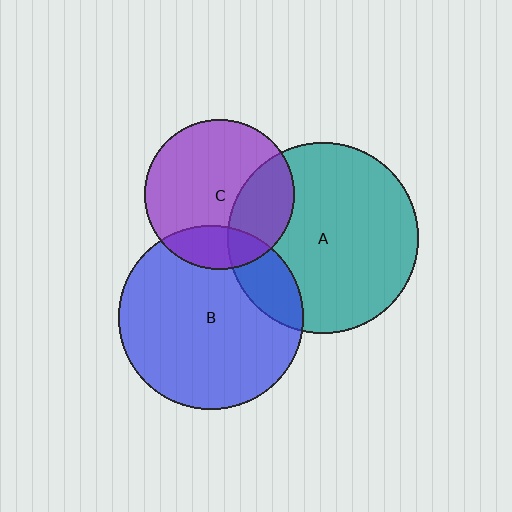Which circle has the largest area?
Circle A (teal).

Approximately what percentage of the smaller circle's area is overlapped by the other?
Approximately 15%.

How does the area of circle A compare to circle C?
Approximately 1.6 times.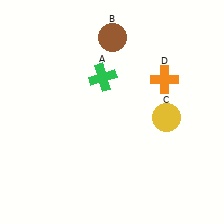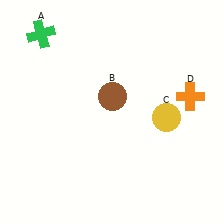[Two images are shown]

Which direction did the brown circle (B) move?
The brown circle (B) moved down.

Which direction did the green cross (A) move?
The green cross (A) moved left.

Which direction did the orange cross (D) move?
The orange cross (D) moved right.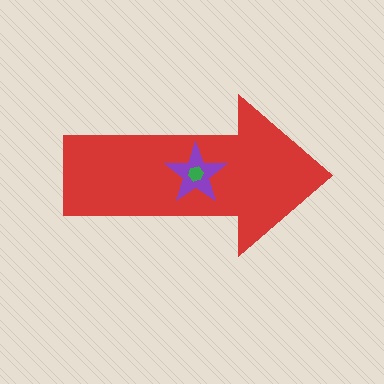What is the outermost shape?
The red arrow.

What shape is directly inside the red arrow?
The purple star.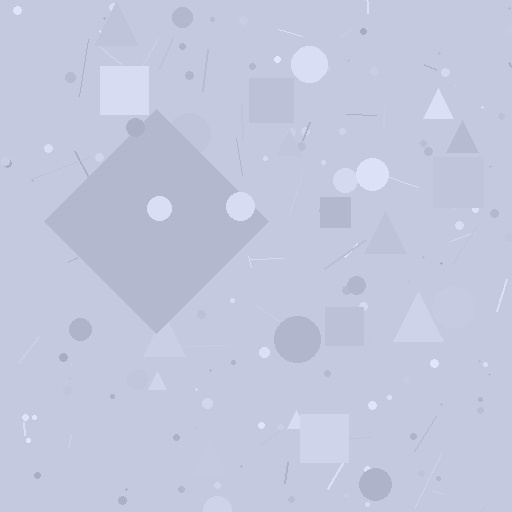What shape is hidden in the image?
A diamond is hidden in the image.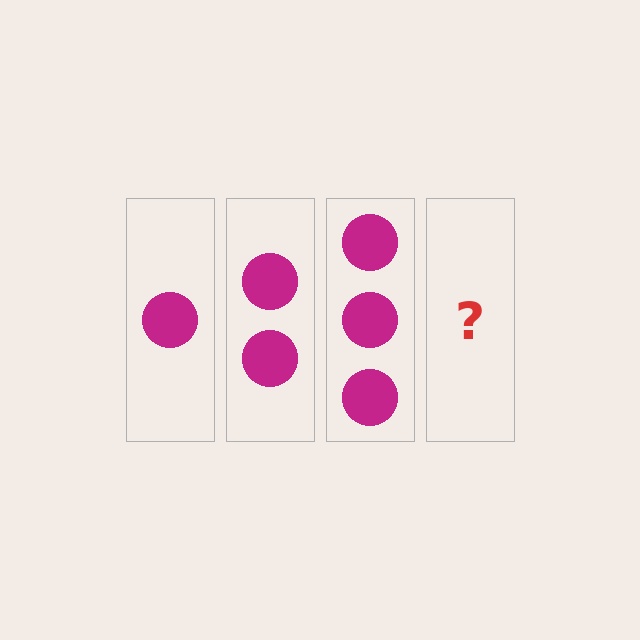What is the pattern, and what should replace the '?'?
The pattern is that each step adds one more circle. The '?' should be 4 circles.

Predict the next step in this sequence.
The next step is 4 circles.